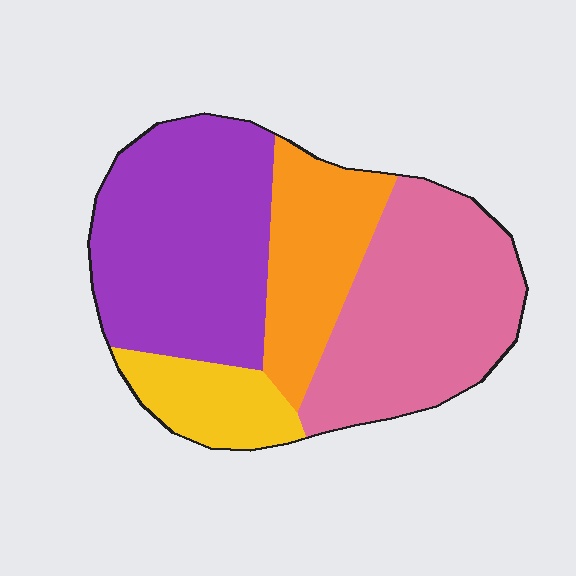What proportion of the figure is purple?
Purple takes up about three eighths (3/8) of the figure.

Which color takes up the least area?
Yellow, at roughly 10%.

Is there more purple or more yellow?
Purple.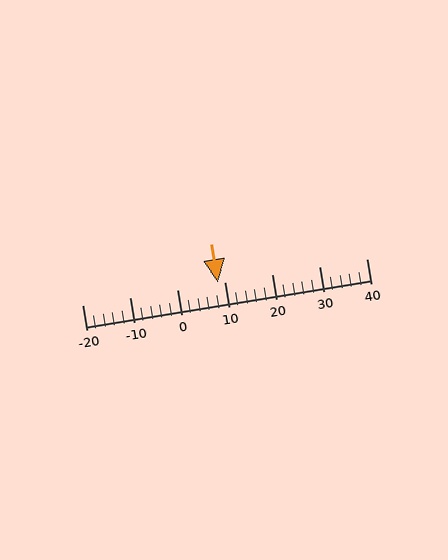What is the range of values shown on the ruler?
The ruler shows values from -20 to 40.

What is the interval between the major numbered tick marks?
The major tick marks are spaced 10 units apart.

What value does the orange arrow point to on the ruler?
The orange arrow points to approximately 9.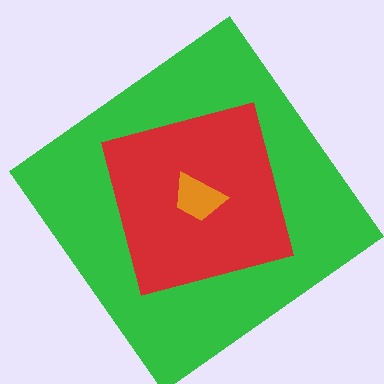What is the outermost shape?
The green diamond.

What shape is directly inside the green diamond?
The red square.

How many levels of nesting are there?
3.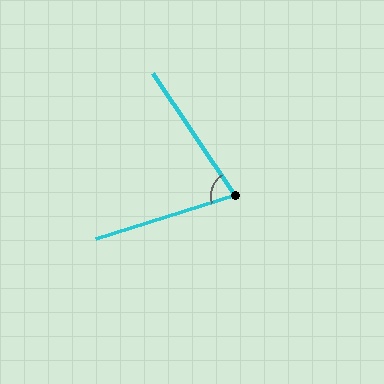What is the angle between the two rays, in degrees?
Approximately 74 degrees.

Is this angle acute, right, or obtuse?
It is acute.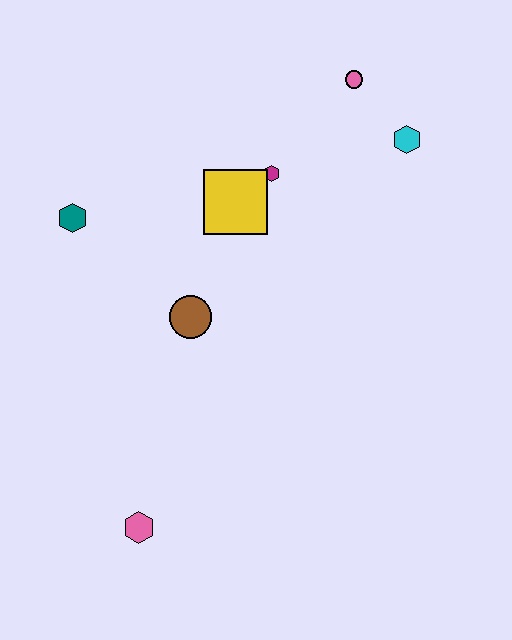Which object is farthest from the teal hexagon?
The cyan hexagon is farthest from the teal hexagon.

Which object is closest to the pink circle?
The cyan hexagon is closest to the pink circle.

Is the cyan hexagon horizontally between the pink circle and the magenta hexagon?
No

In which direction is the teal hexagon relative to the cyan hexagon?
The teal hexagon is to the left of the cyan hexagon.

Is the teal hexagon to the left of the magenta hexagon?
Yes